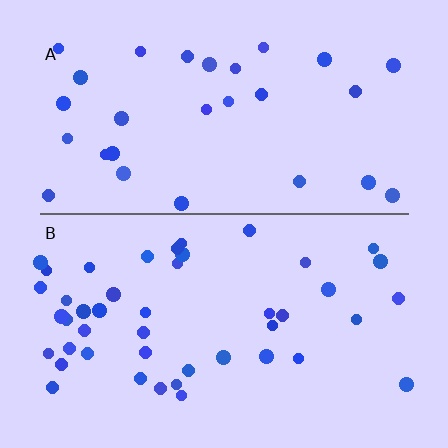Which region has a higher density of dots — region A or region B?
B (the bottom).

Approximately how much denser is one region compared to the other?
Approximately 1.6× — region B over region A.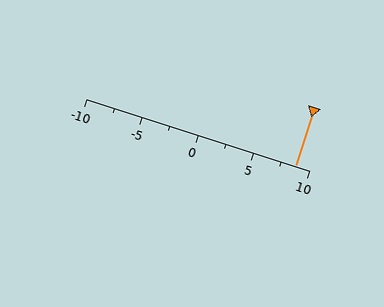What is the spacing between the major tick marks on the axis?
The major ticks are spaced 5 apart.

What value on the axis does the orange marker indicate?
The marker indicates approximately 8.8.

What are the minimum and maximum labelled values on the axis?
The axis runs from -10 to 10.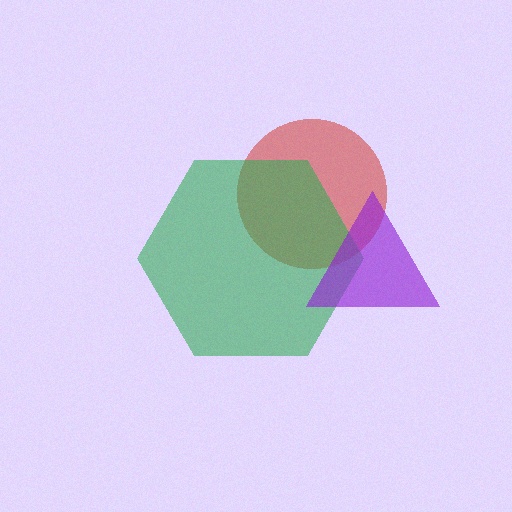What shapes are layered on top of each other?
The layered shapes are: a red circle, a green hexagon, a purple triangle.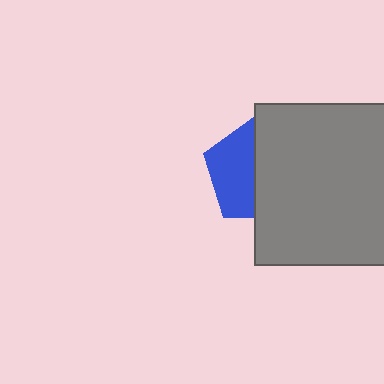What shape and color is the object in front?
The object in front is a gray square.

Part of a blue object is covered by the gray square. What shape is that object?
It is a pentagon.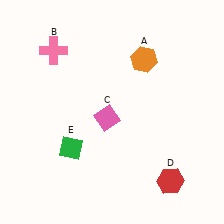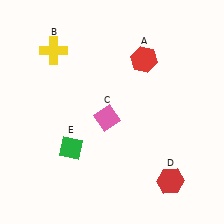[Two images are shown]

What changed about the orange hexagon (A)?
In Image 1, A is orange. In Image 2, it changed to red.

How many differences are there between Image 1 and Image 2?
There are 2 differences between the two images.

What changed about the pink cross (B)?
In Image 1, B is pink. In Image 2, it changed to yellow.